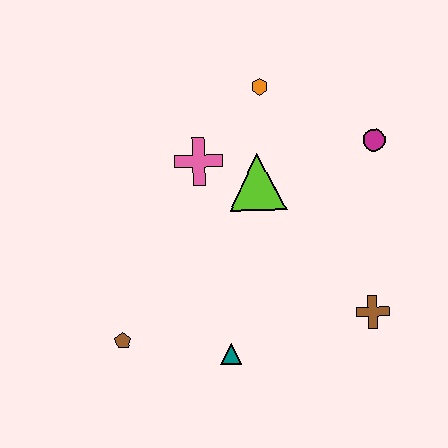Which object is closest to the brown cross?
The teal triangle is closest to the brown cross.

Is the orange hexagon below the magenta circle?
No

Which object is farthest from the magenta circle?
The brown pentagon is farthest from the magenta circle.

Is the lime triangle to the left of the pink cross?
No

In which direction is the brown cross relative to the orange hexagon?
The brown cross is below the orange hexagon.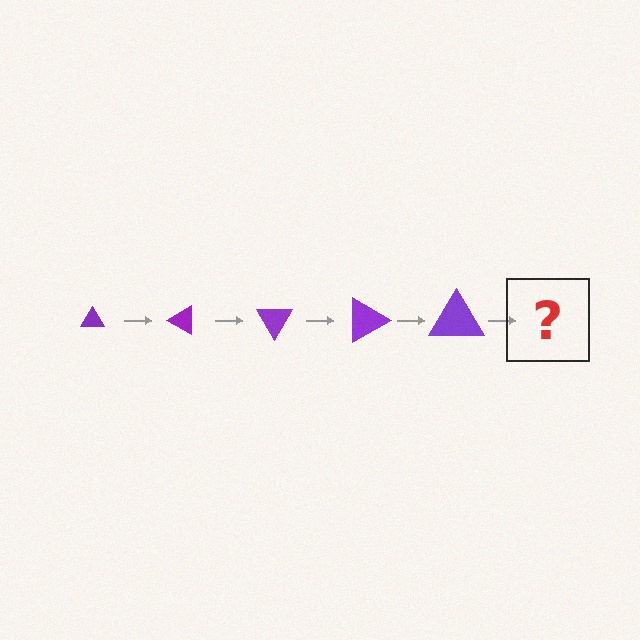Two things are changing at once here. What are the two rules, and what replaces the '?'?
The two rules are that the triangle grows larger each step and it rotates 30 degrees each step. The '?' should be a triangle, larger than the previous one and rotated 150 degrees from the start.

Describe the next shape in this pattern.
It should be a triangle, larger than the previous one and rotated 150 degrees from the start.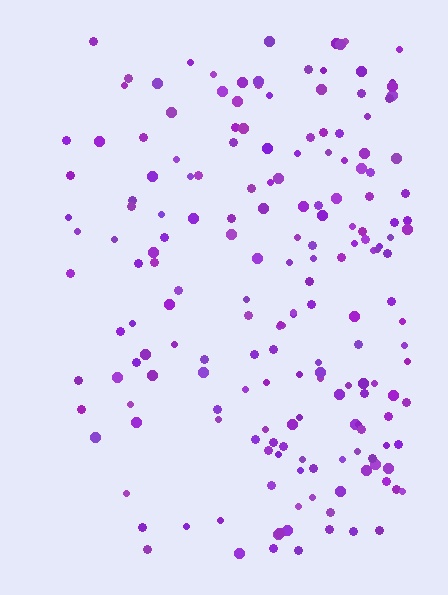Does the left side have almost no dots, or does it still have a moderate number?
Still a moderate number, just noticeably fewer than the right.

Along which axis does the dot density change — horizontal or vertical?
Horizontal.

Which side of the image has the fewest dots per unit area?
The left.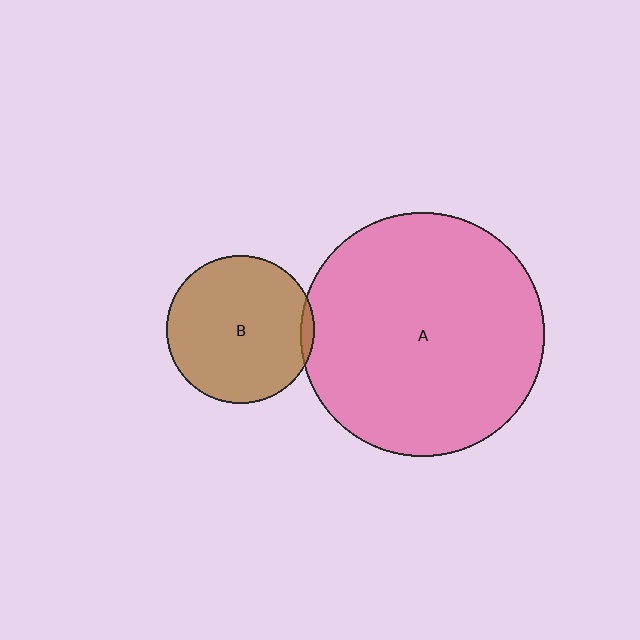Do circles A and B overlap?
Yes.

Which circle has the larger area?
Circle A (pink).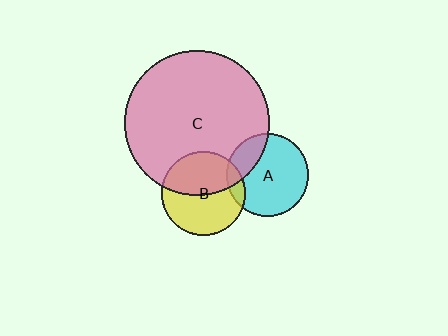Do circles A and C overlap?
Yes.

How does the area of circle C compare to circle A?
Approximately 3.1 times.